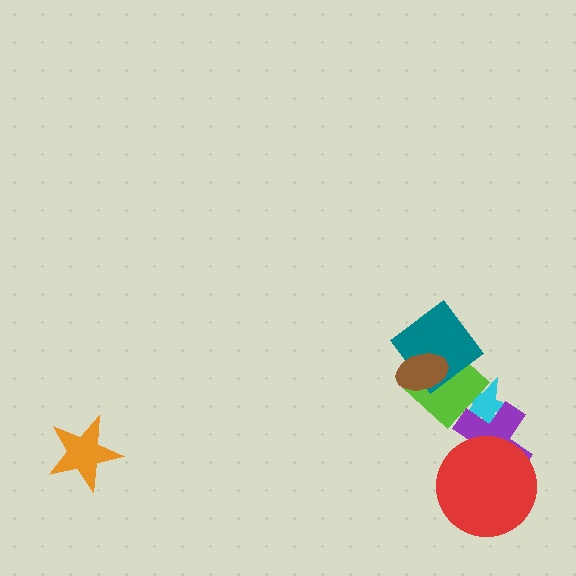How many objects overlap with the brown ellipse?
2 objects overlap with the brown ellipse.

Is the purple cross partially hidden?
Yes, it is partially covered by another shape.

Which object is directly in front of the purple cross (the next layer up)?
The red circle is directly in front of the purple cross.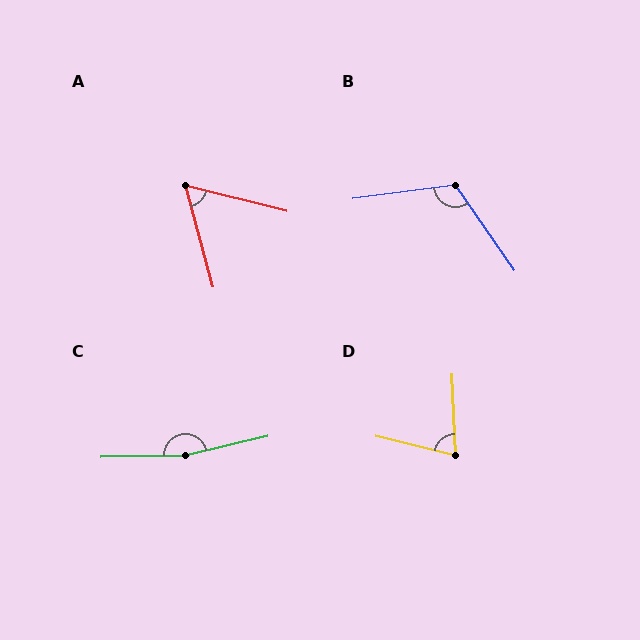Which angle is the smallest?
A, at approximately 61 degrees.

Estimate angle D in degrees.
Approximately 74 degrees.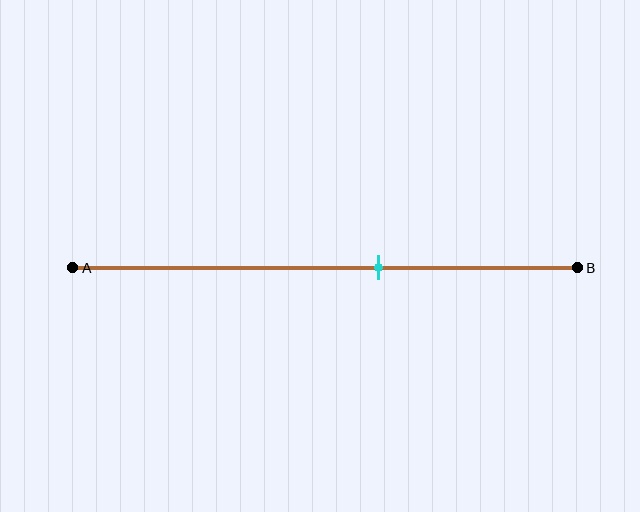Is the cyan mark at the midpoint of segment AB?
No, the mark is at about 60% from A, not at the 50% midpoint.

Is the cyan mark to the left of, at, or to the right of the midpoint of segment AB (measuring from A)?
The cyan mark is to the right of the midpoint of segment AB.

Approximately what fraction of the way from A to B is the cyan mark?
The cyan mark is approximately 60% of the way from A to B.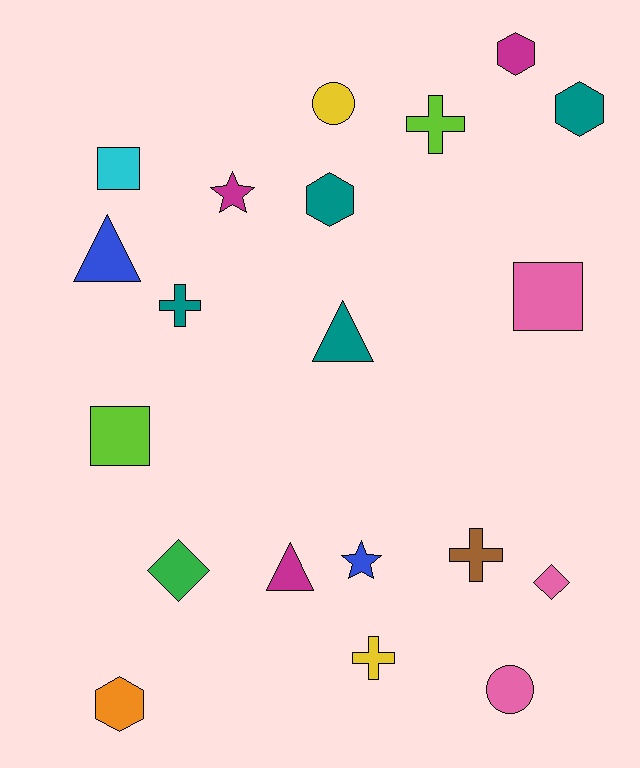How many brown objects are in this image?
There is 1 brown object.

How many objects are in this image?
There are 20 objects.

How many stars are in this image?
There are 2 stars.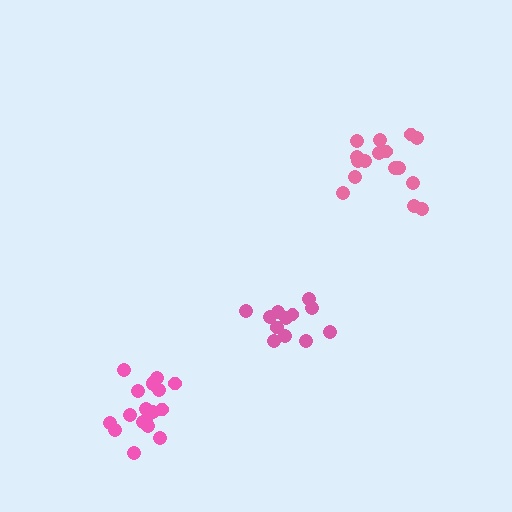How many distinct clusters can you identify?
There are 3 distinct clusters.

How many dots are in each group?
Group 1: 16 dots, Group 2: 12 dots, Group 3: 18 dots (46 total).